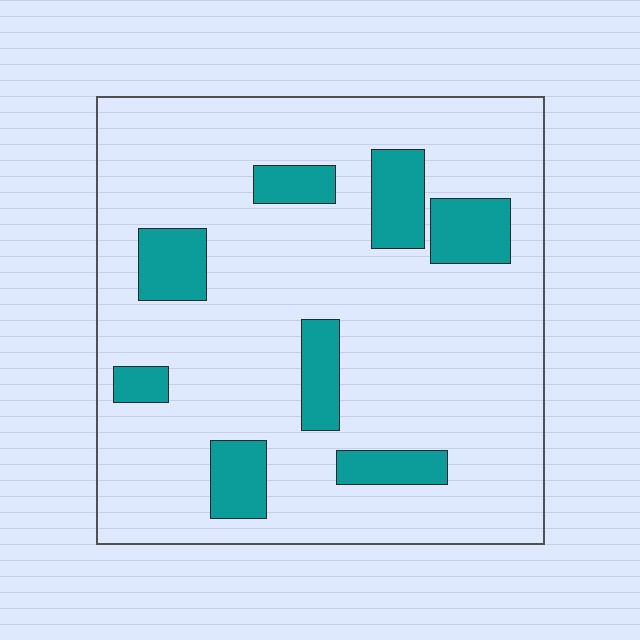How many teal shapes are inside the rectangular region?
8.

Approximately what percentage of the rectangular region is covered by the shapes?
Approximately 15%.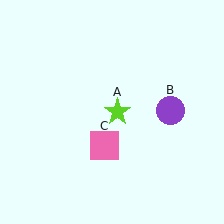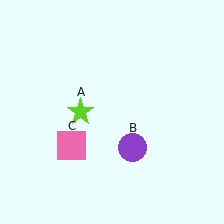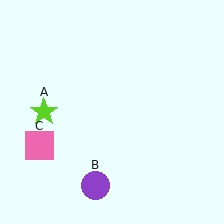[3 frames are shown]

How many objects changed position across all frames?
3 objects changed position: lime star (object A), purple circle (object B), pink square (object C).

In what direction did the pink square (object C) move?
The pink square (object C) moved left.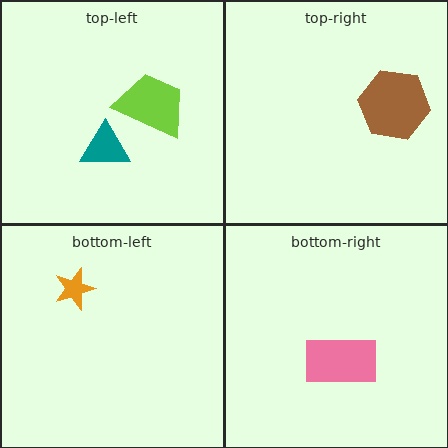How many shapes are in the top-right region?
1.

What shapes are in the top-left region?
The lime trapezoid, the teal triangle.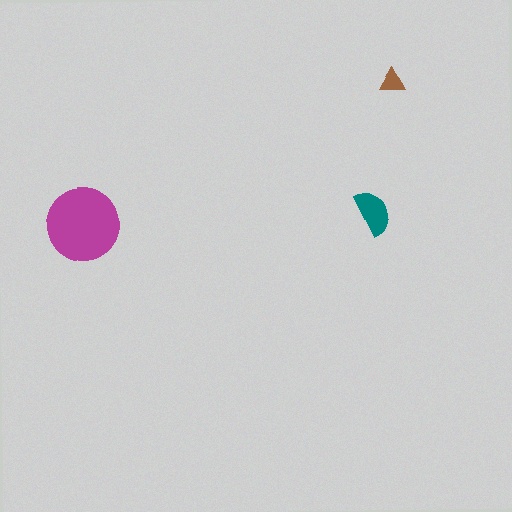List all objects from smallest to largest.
The brown triangle, the teal semicircle, the magenta circle.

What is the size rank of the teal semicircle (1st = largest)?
2nd.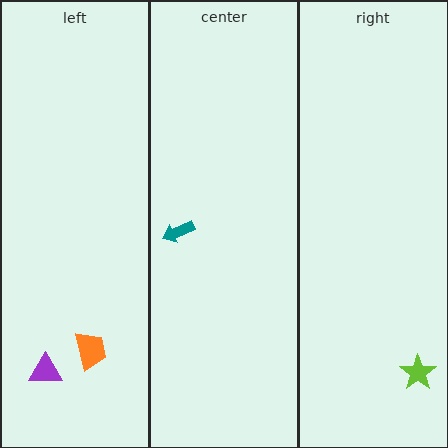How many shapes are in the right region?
1.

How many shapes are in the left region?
2.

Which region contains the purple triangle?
The left region.